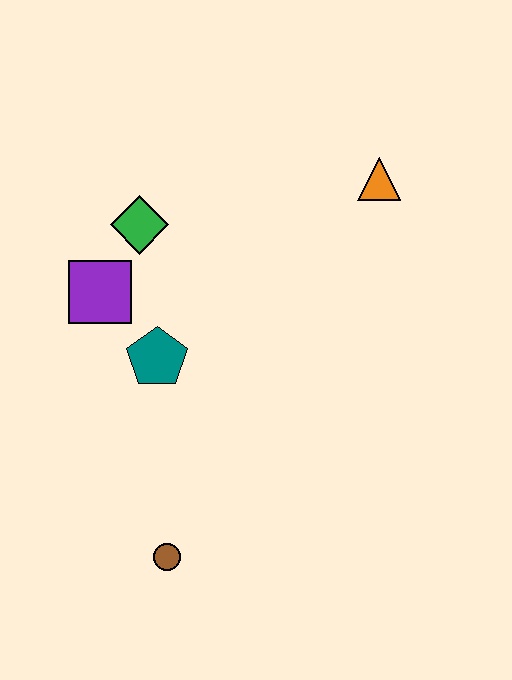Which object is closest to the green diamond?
The purple square is closest to the green diamond.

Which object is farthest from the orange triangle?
The brown circle is farthest from the orange triangle.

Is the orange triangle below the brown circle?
No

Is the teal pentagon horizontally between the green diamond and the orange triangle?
Yes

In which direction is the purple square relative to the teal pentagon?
The purple square is above the teal pentagon.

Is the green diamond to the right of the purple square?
Yes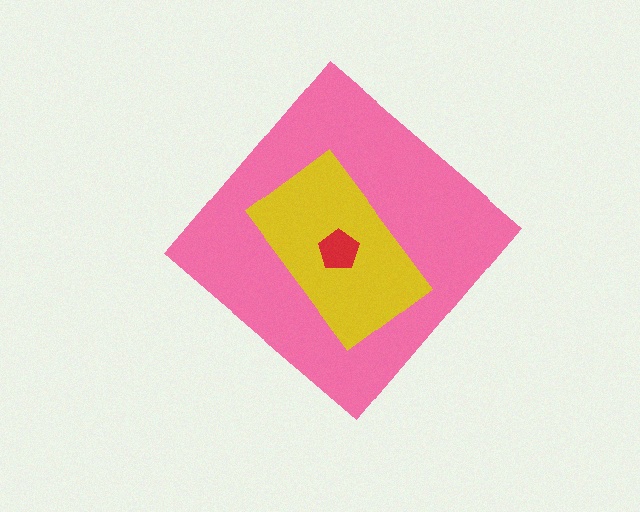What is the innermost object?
The red pentagon.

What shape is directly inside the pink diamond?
The yellow rectangle.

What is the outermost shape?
The pink diamond.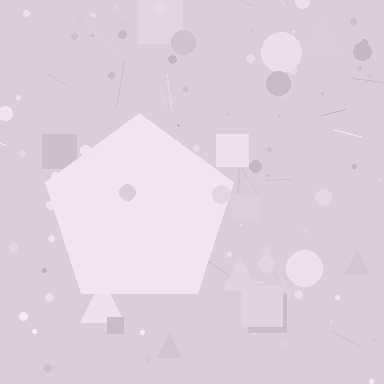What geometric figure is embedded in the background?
A pentagon is embedded in the background.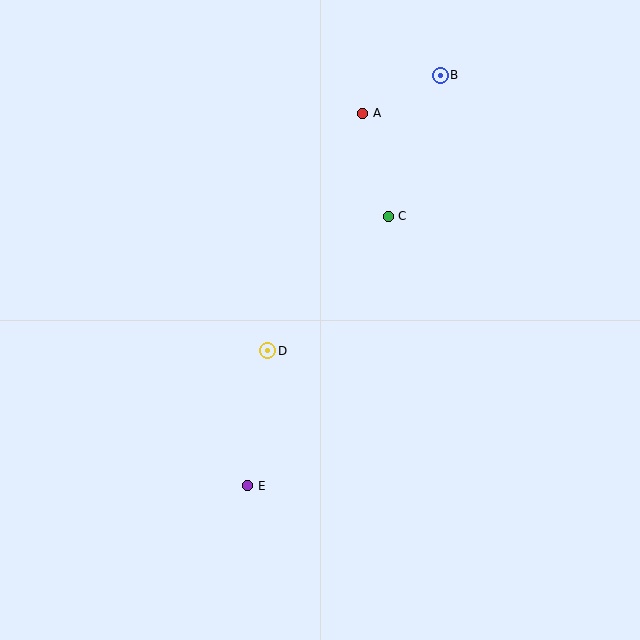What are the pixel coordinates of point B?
Point B is at (440, 75).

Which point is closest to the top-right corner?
Point B is closest to the top-right corner.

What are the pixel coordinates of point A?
Point A is at (363, 113).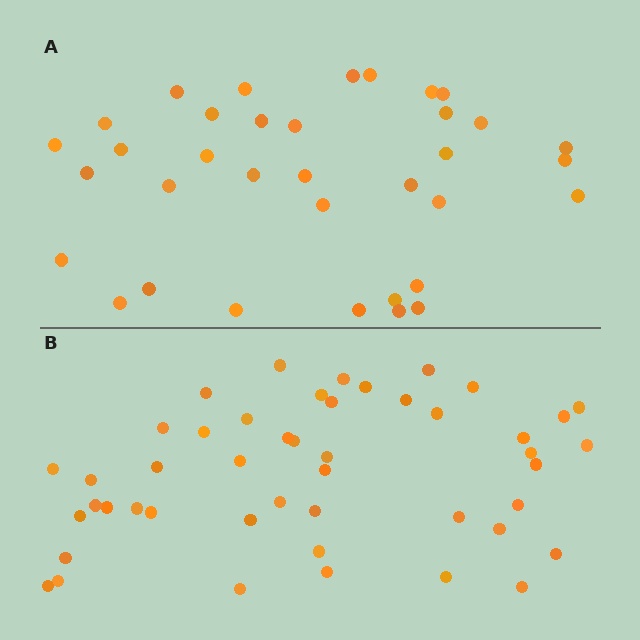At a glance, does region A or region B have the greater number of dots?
Region B (the bottom region) has more dots.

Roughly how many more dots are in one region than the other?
Region B has roughly 12 or so more dots than region A.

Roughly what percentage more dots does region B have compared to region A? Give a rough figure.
About 35% more.